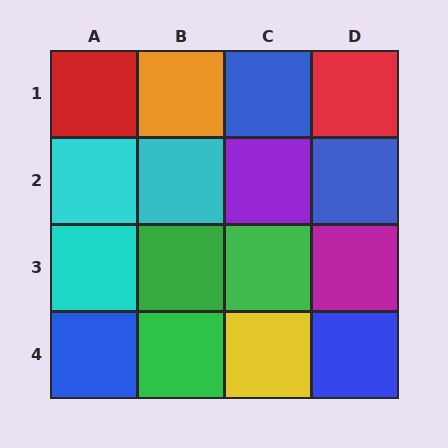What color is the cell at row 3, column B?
Green.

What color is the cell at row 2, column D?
Blue.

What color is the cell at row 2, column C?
Purple.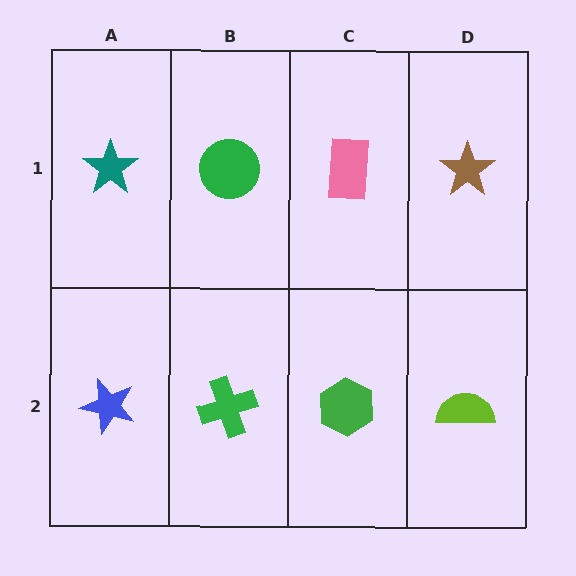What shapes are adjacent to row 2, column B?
A green circle (row 1, column B), a blue star (row 2, column A), a green hexagon (row 2, column C).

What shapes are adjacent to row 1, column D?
A lime semicircle (row 2, column D), a pink rectangle (row 1, column C).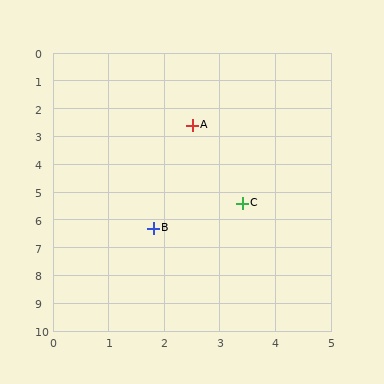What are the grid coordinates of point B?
Point B is at approximately (1.8, 6.3).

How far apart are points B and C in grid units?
Points B and C are about 1.8 grid units apart.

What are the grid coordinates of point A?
Point A is at approximately (2.5, 2.6).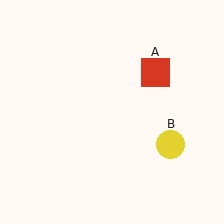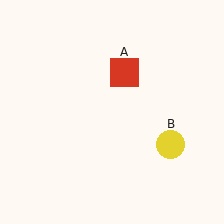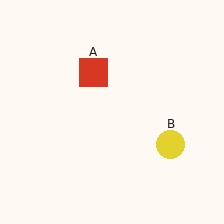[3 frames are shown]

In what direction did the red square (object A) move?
The red square (object A) moved left.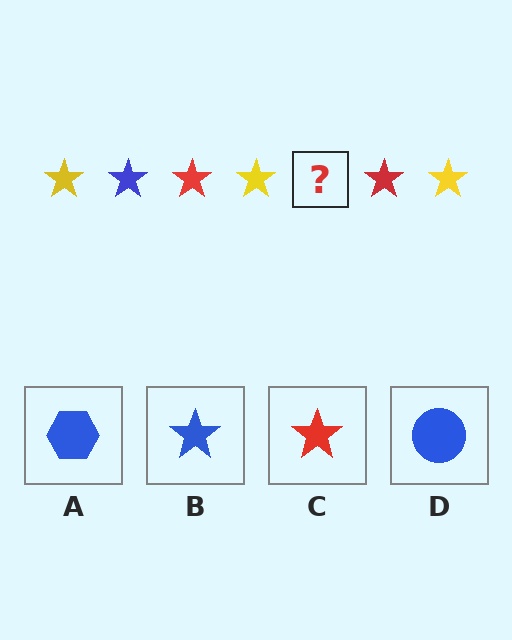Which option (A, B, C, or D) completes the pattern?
B.